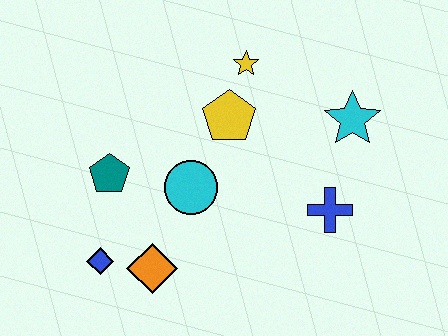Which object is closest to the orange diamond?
The blue diamond is closest to the orange diamond.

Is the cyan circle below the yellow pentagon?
Yes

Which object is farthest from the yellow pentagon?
The blue diamond is farthest from the yellow pentagon.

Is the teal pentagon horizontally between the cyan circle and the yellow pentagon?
No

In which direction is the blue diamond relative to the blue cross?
The blue diamond is to the left of the blue cross.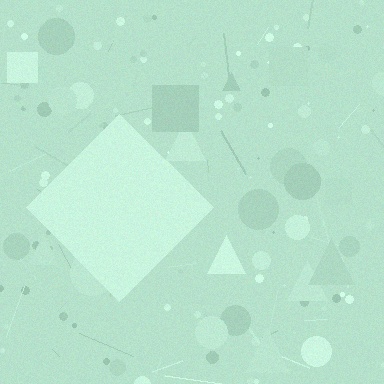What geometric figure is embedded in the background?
A diamond is embedded in the background.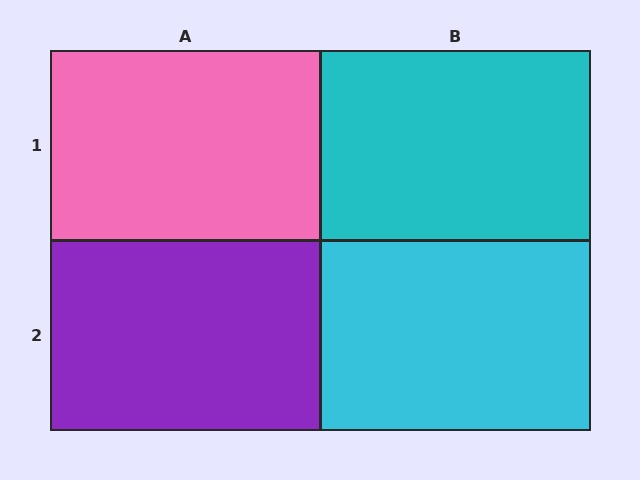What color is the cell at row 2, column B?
Cyan.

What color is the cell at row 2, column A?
Purple.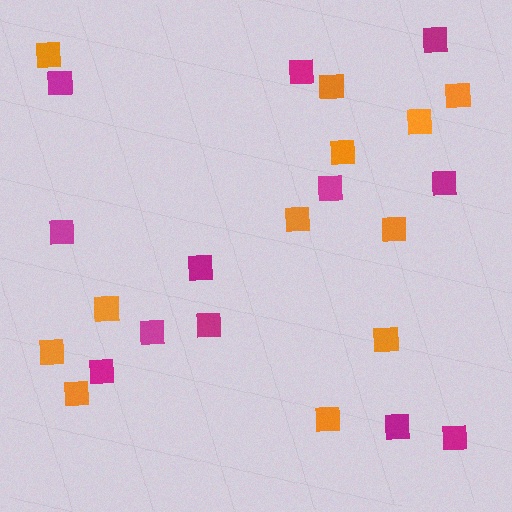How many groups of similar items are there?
There are 2 groups: one group of magenta squares (12) and one group of orange squares (12).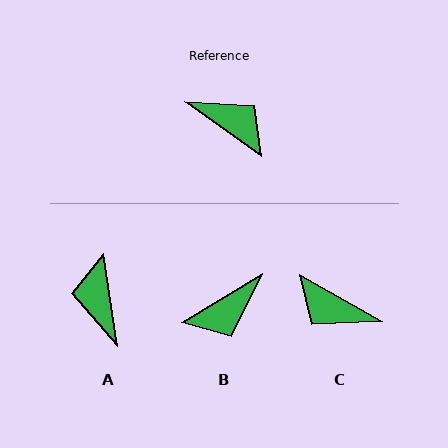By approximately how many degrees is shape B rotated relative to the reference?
Approximately 113 degrees clockwise.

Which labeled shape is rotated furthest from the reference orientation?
C, about 174 degrees away.